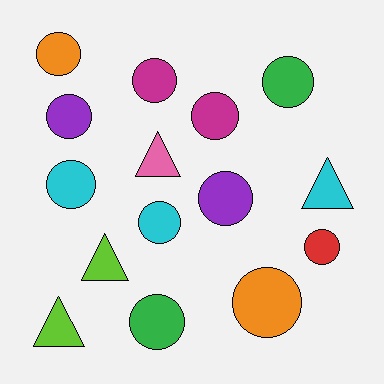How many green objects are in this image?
There are 2 green objects.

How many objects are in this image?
There are 15 objects.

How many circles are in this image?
There are 11 circles.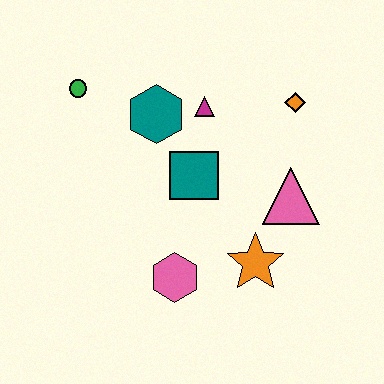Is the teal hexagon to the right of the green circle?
Yes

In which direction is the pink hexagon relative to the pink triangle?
The pink hexagon is to the left of the pink triangle.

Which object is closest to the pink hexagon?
The orange star is closest to the pink hexagon.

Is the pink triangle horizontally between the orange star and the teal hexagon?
No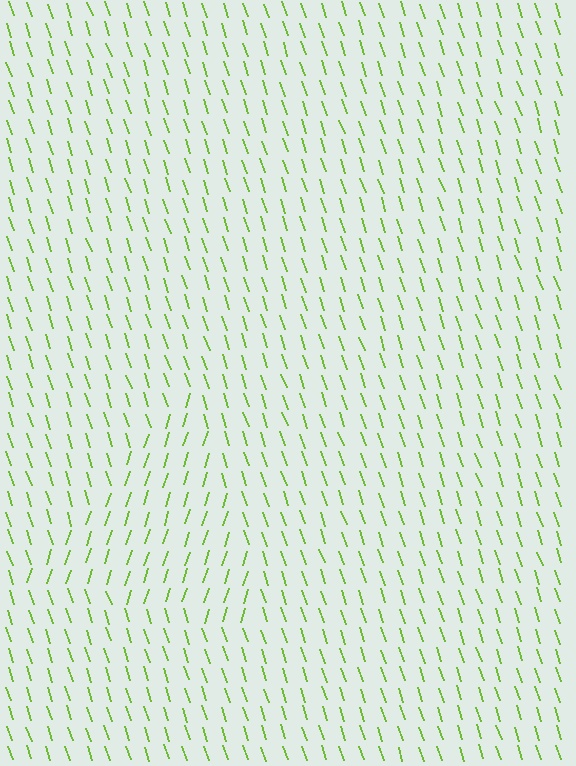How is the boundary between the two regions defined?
The boundary is defined purely by a change in line orientation (approximately 36 degrees difference). All lines are the same color and thickness.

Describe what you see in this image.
The image is filled with small lime line segments. A triangle region in the image has lines oriented differently from the surrounding lines, creating a visible texture boundary.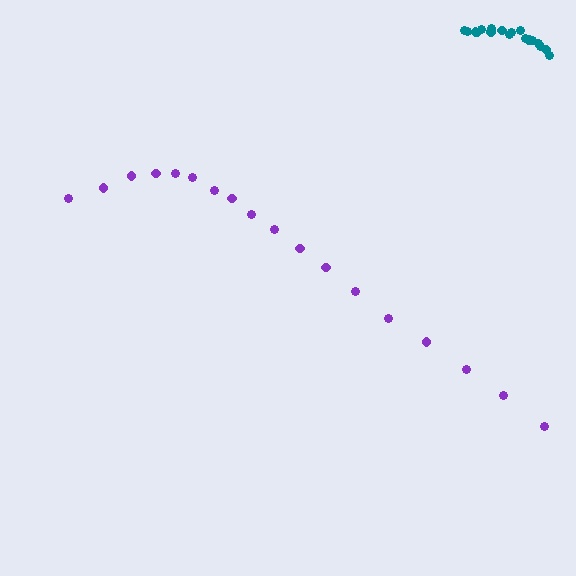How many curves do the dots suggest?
There are 2 distinct paths.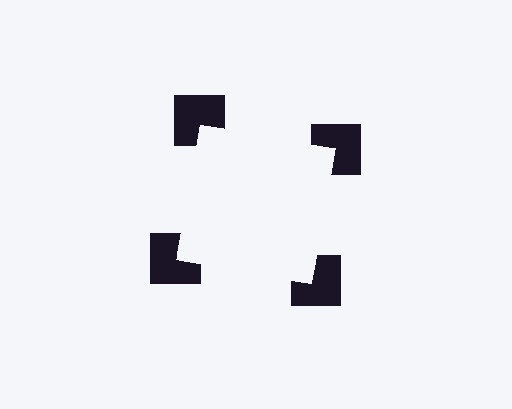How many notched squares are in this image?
There are 4 — one at each vertex of the illusory square.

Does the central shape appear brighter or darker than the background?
It typically appears slightly brighter than the background, even though no actual brightness change is drawn.